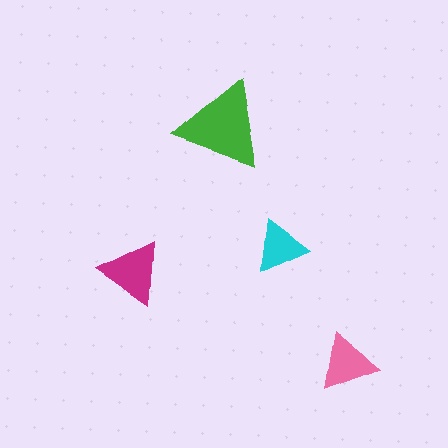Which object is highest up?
The green triangle is topmost.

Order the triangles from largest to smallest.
the green one, the magenta one, the pink one, the cyan one.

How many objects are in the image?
There are 4 objects in the image.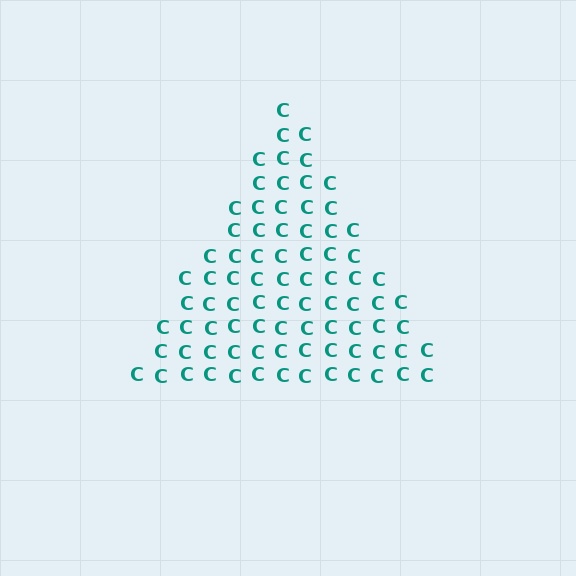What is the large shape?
The large shape is a triangle.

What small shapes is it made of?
It is made of small letter C's.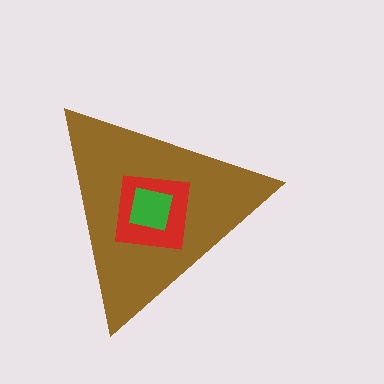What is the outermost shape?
The brown triangle.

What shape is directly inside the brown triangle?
The red square.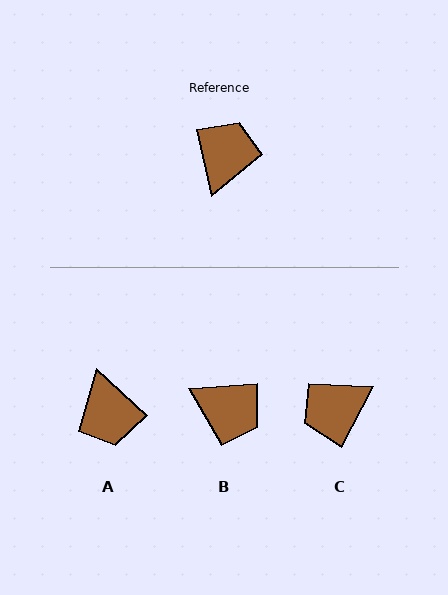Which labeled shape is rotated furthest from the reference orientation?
A, about 146 degrees away.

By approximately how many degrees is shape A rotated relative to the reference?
Approximately 146 degrees clockwise.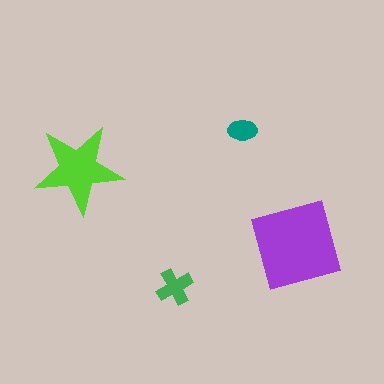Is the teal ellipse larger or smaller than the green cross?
Smaller.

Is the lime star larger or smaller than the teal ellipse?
Larger.